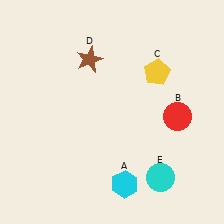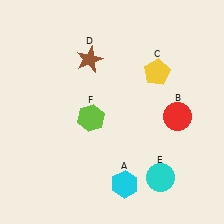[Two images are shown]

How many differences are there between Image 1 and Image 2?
There is 1 difference between the two images.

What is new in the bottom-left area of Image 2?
A lime hexagon (F) was added in the bottom-left area of Image 2.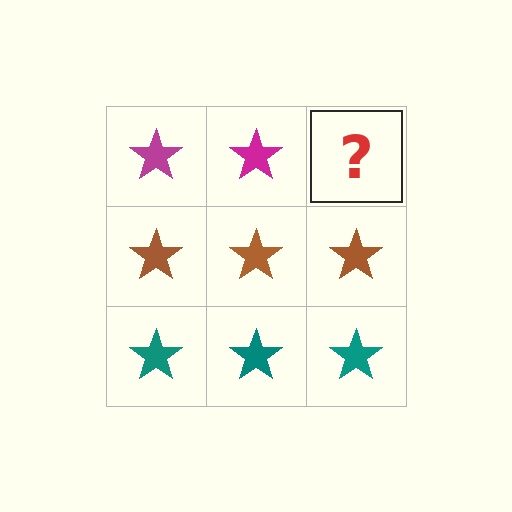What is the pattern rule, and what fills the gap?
The rule is that each row has a consistent color. The gap should be filled with a magenta star.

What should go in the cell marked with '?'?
The missing cell should contain a magenta star.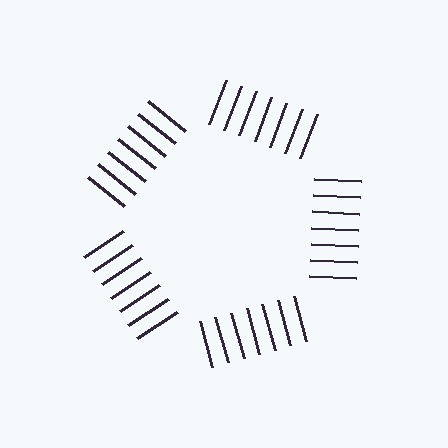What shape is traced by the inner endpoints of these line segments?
An illusory pentagon — the line segments terminate on its edges but no continuous stroke is drawn.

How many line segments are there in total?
35 — 7 along each of the 5 edges.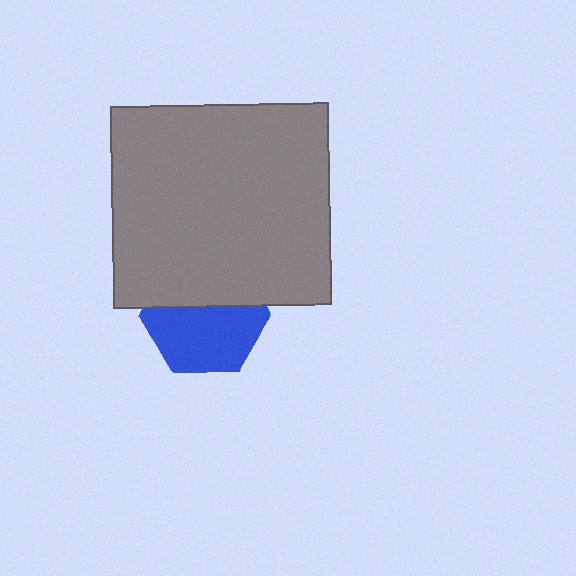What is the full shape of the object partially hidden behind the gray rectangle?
The partially hidden object is a blue hexagon.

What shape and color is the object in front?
The object in front is a gray rectangle.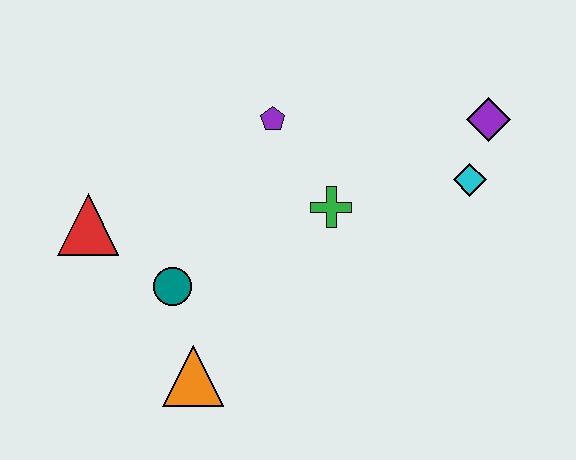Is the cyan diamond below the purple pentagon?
Yes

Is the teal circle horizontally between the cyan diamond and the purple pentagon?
No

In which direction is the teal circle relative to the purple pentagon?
The teal circle is below the purple pentagon.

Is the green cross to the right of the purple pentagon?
Yes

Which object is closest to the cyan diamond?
The purple diamond is closest to the cyan diamond.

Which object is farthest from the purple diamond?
The red triangle is farthest from the purple diamond.